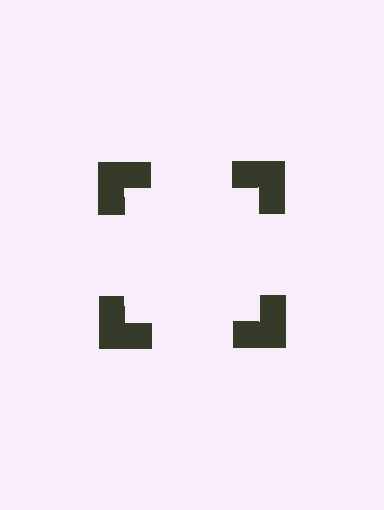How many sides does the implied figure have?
4 sides.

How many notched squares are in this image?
There are 4 — one at each vertex of the illusory square.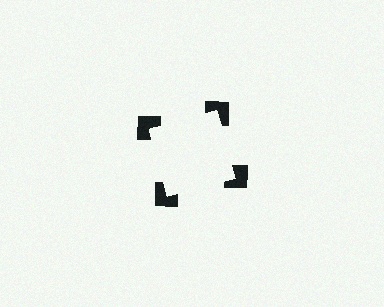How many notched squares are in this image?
There are 4 — one at each vertex of the illusory square.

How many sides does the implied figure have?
4 sides.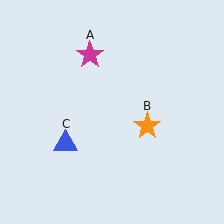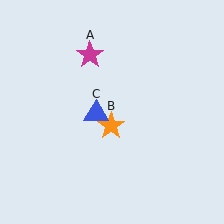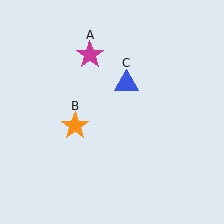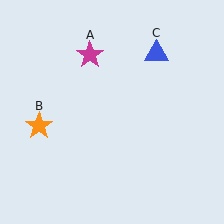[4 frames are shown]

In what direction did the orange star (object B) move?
The orange star (object B) moved left.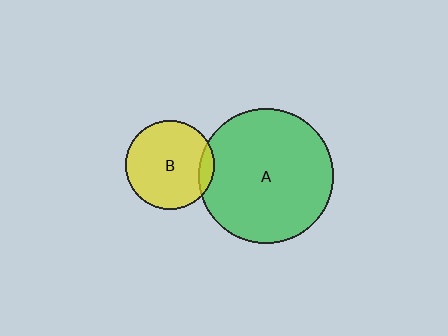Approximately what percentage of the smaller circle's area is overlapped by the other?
Approximately 10%.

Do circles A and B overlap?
Yes.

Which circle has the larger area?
Circle A (green).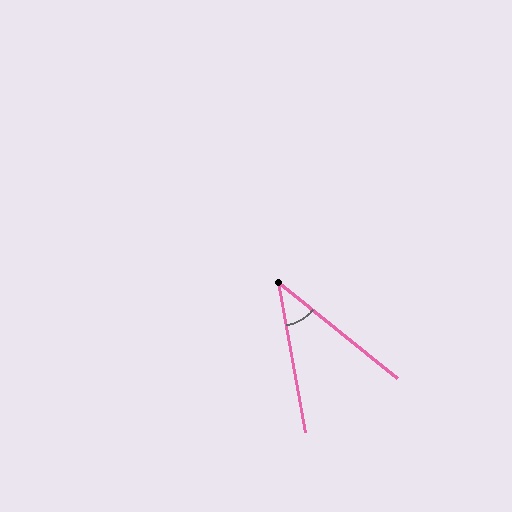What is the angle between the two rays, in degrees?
Approximately 41 degrees.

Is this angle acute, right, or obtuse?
It is acute.